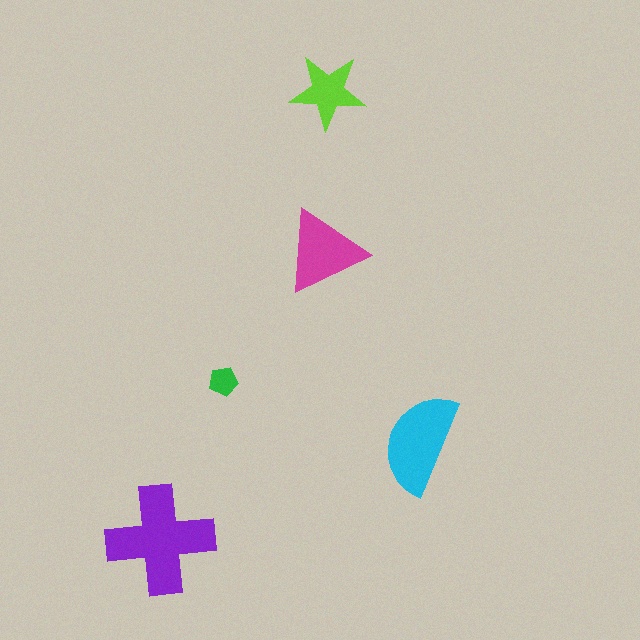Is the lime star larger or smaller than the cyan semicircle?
Smaller.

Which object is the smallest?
The green pentagon.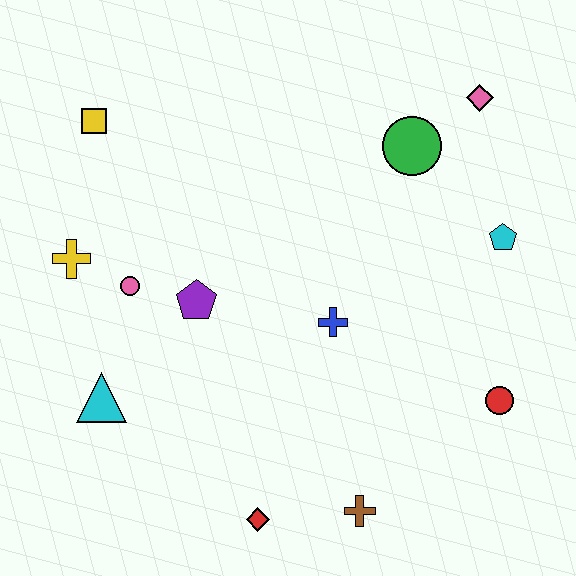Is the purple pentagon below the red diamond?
No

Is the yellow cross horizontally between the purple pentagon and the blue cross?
No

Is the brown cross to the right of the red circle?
No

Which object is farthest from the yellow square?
The red circle is farthest from the yellow square.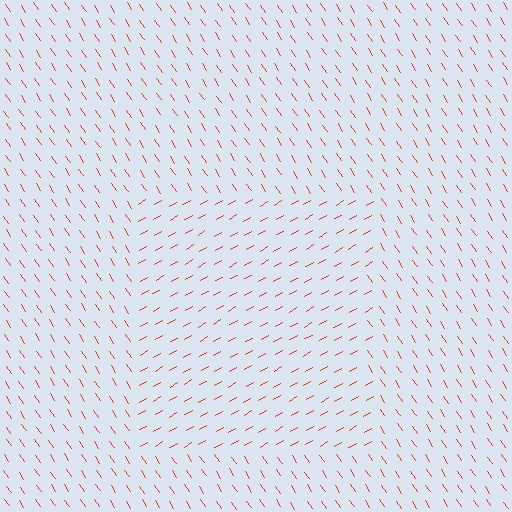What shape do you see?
I see a rectangle.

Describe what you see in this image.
The image is filled with small red line segments. A rectangle region in the image has lines oriented differently from the surrounding lines, creating a visible texture boundary.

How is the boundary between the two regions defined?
The boundary is defined purely by a change in line orientation (approximately 87 degrees difference). All lines are the same color and thickness.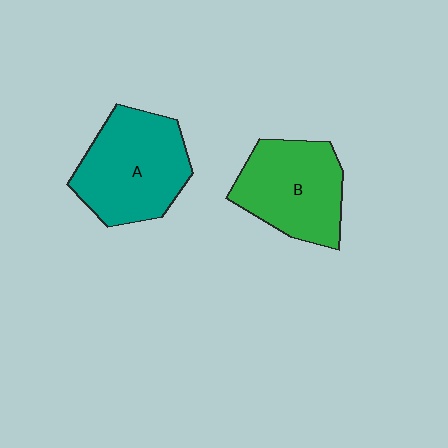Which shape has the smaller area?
Shape B (green).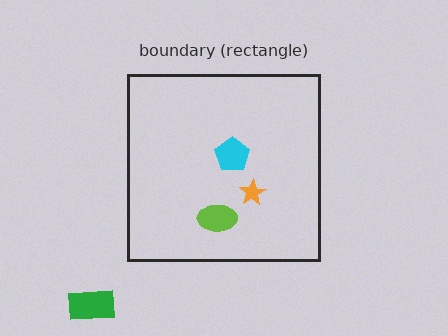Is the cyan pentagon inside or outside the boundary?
Inside.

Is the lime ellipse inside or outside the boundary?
Inside.